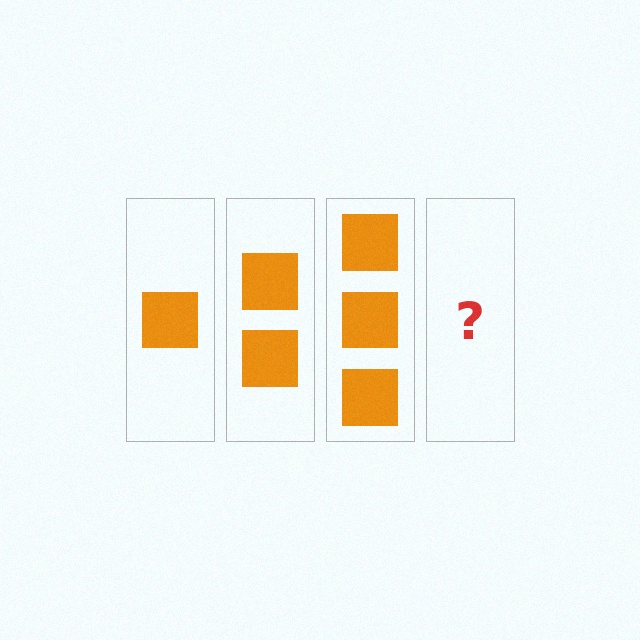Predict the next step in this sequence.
The next step is 4 squares.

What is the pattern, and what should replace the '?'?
The pattern is that each step adds one more square. The '?' should be 4 squares.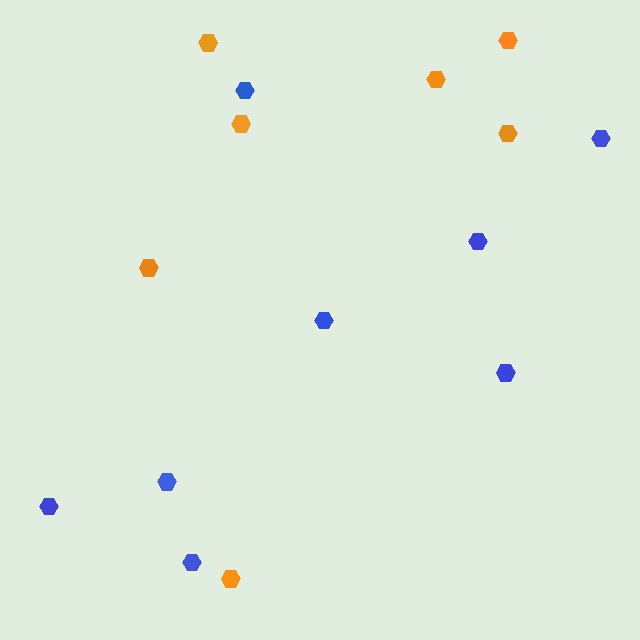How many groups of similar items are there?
There are 2 groups: one group of blue hexagons (8) and one group of orange hexagons (7).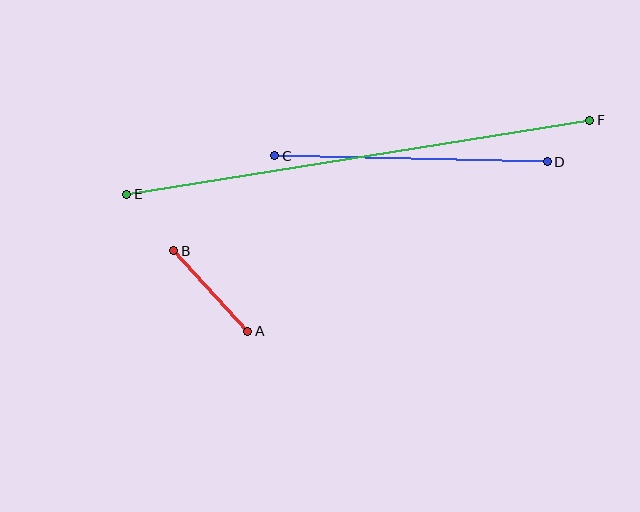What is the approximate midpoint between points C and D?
The midpoint is at approximately (411, 159) pixels.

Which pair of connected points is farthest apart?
Points E and F are farthest apart.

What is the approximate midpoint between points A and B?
The midpoint is at approximately (211, 291) pixels.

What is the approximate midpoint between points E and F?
The midpoint is at approximately (358, 157) pixels.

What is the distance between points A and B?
The distance is approximately 110 pixels.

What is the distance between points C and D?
The distance is approximately 273 pixels.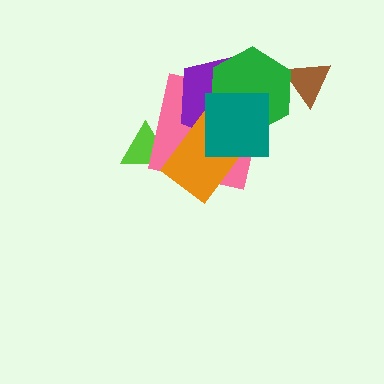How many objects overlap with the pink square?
5 objects overlap with the pink square.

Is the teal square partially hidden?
No, no other shape covers it.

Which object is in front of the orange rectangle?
The teal square is in front of the orange rectangle.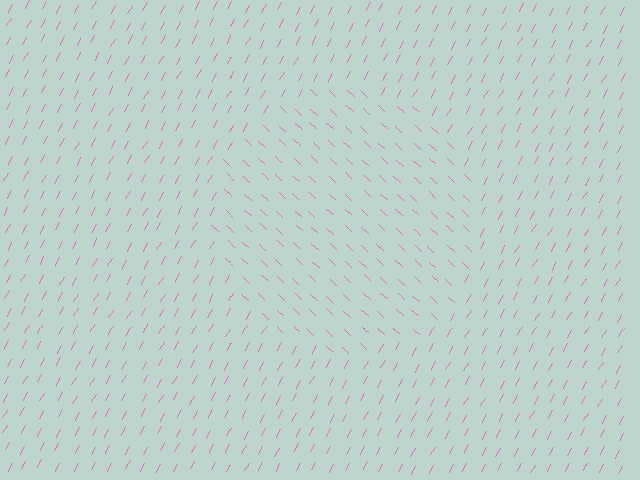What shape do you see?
I see a circle.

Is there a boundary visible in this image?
Yes, there is a texture boundary formed by a change in line orientation.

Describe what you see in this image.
The image is filled with small pink line segments. A circle region in the image has lines oriented differently from the surrounding lines, creating a visible texture boundary.